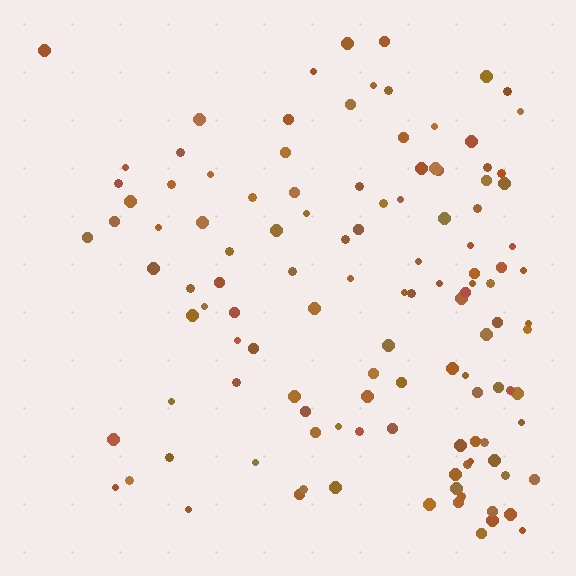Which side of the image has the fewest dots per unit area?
The left.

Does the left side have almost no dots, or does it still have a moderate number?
Still a moderate number, just noticeably fewer than the right.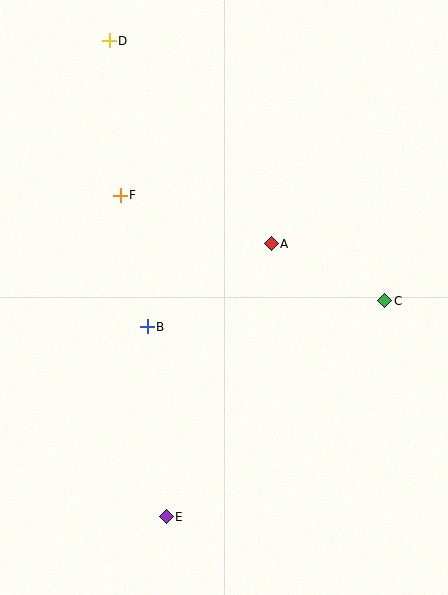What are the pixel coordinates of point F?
Point F is at (120, 195).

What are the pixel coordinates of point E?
Point E is at (166, 517).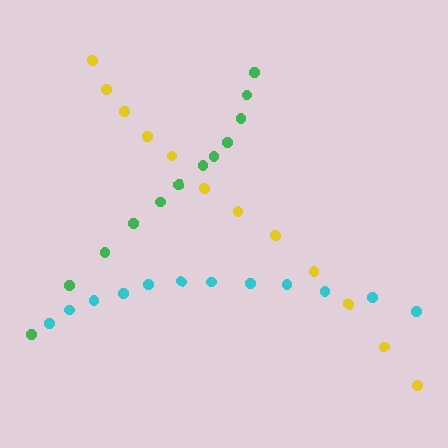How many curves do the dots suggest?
There are 3 distinct paths.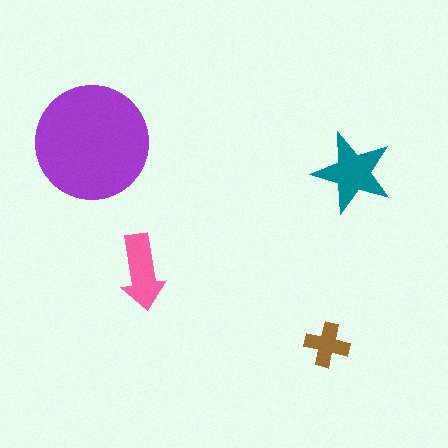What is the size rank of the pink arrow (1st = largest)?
3rd.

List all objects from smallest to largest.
The brown cross, the pink arrow, the teal star, the purple circle.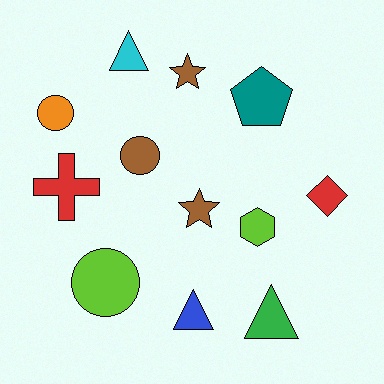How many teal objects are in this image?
There is 1 teal object.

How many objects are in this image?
There are 12 objects.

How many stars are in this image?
There are 2 stars.